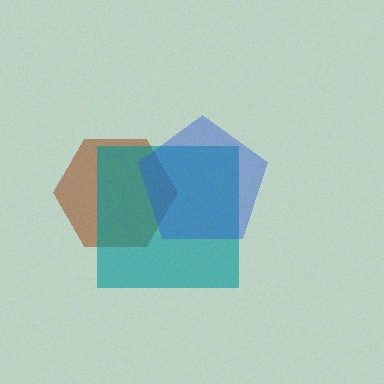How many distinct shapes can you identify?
There are 3 distinct shapes: a brown hexagon, a teal square, a blue pentagon.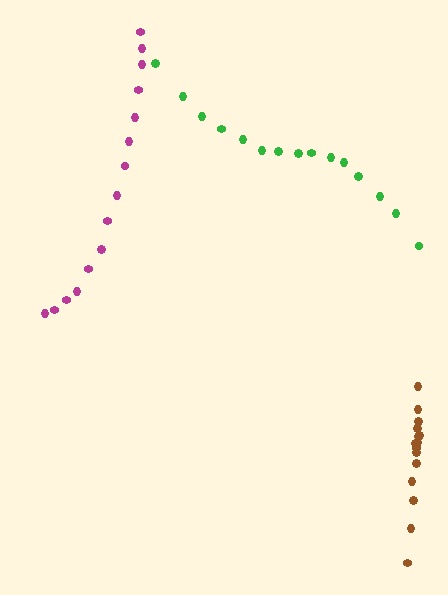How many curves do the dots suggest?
There are 3 distinct paths.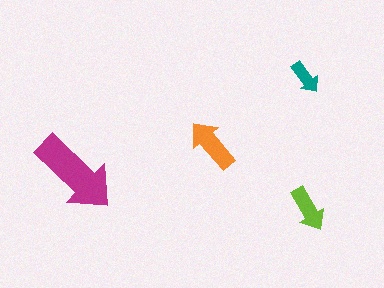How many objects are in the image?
There are 4 objects in the image.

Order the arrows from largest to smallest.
the magenta one, the orange one, the lime one, the teal one.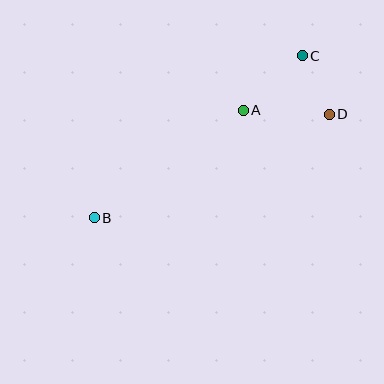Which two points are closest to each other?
Points C and D are closest to each other.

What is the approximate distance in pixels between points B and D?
The distance between B and D is approximately 257 pixels.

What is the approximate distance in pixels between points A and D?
The distance between A and D is approximately 86 pixels.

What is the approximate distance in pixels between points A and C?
The distance between A and C is approximately 80 pixels.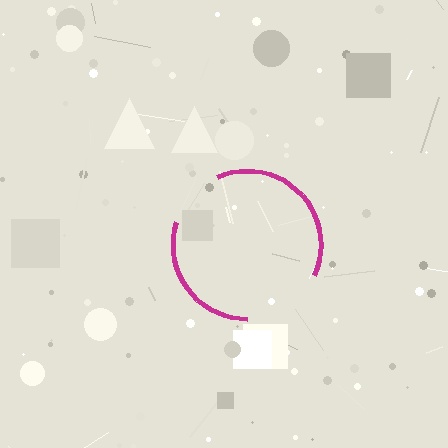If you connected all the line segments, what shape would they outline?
They would outline a circle.